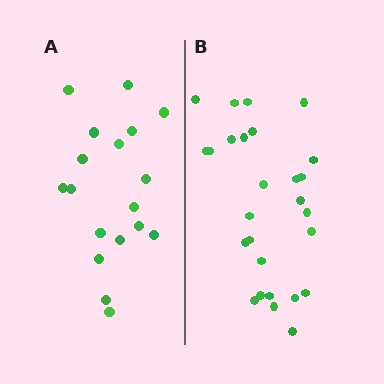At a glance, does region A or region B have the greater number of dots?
Region B (the right region) has more dots.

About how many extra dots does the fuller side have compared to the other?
Region B has roughly 8 or so more dots than region A.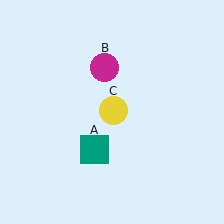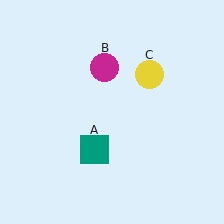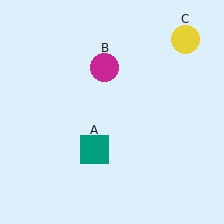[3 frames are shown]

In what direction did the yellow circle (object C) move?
The yellow circle (object C) moved up and to the right.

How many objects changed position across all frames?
1 object changed position: yellow circle (object C).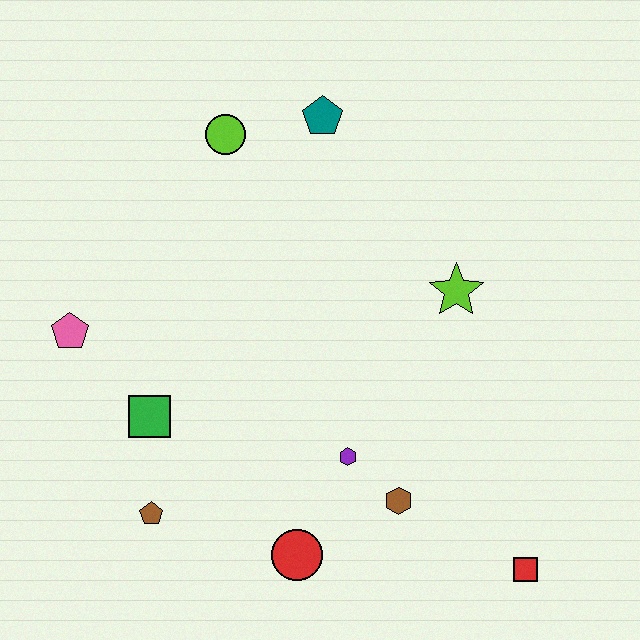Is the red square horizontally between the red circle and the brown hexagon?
No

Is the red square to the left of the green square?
No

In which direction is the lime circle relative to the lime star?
The lime circle is to the left of the lime star.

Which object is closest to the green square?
The brown pentagon is closest to the green square.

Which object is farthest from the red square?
The lime circle is farthest from the red square.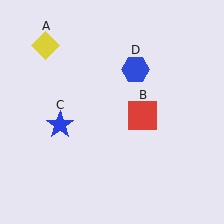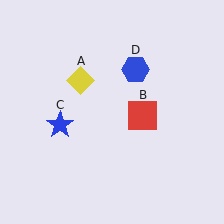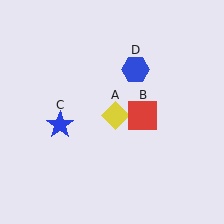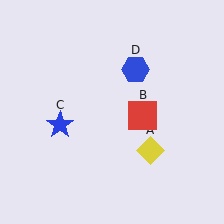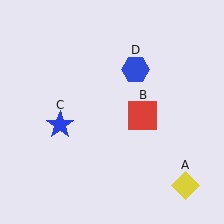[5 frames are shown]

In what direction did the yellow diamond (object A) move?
The yellow diamond (object A) moved down and to the right.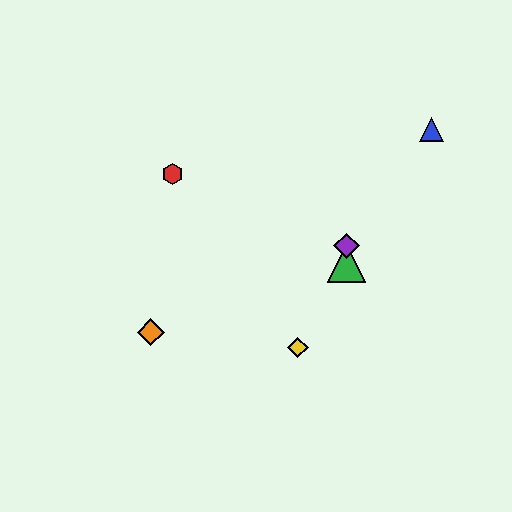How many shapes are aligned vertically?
2 shapes (the green triangle, the purple diamond) are aligned vertically.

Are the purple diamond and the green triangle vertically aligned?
Yes, both are at x≈346.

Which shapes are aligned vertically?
The green triangle, the purple diamond are aligned vertically.